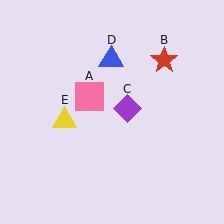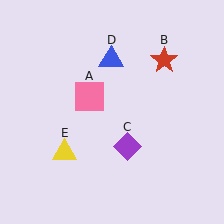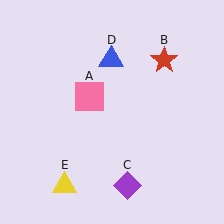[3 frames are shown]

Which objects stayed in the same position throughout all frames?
Pink square (object A) and red star (object B) and blue triangle (object D) remained stationary.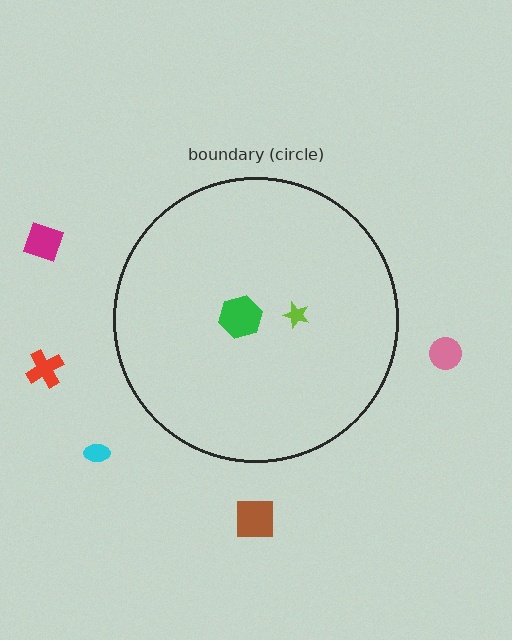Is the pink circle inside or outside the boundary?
Outside.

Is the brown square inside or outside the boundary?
Outside.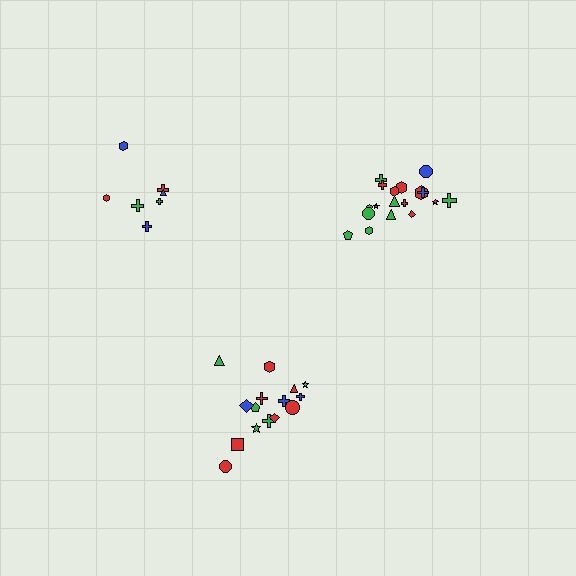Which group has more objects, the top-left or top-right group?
The top-right group.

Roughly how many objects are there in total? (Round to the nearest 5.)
Roughly 40 objects in total.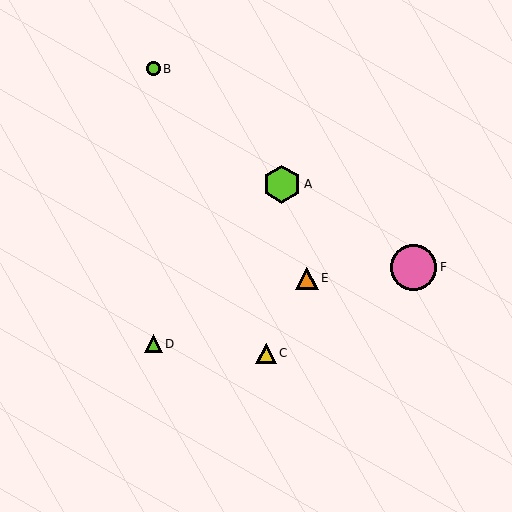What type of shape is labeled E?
Shape E is an orange triangle.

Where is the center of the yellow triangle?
The center of the yellow triangle is at (266, 353).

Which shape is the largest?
The pink circle (labeled F) is the largest.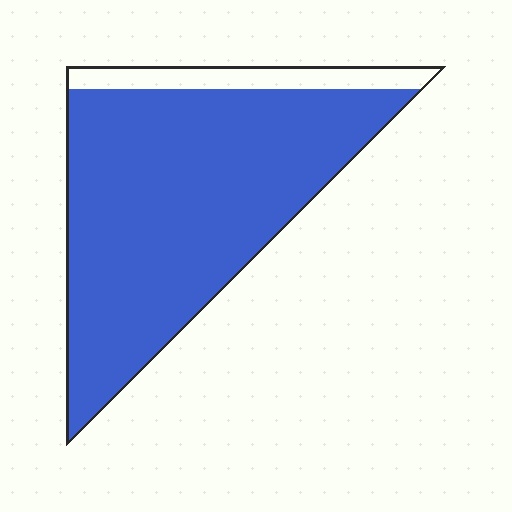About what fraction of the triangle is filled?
About seven eighths (7/8).